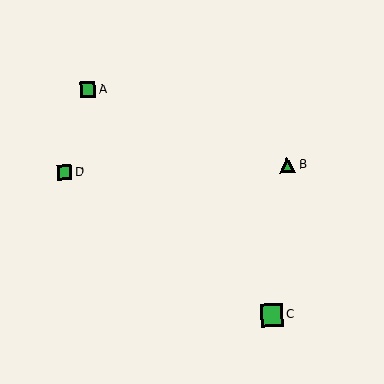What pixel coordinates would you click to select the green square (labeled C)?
Click at (272, 315) to select the green square C.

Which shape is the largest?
The green square (labeled C) is the largest.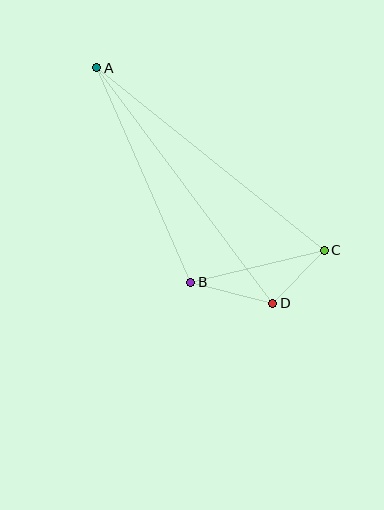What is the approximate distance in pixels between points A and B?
The distance between A and B is approximately 234 pixels.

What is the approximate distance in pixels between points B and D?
The distance between B and D is approximately 84 pixels.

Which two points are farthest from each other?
Points A and D are farthest from each other.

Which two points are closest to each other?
Points C and D are closest to each other.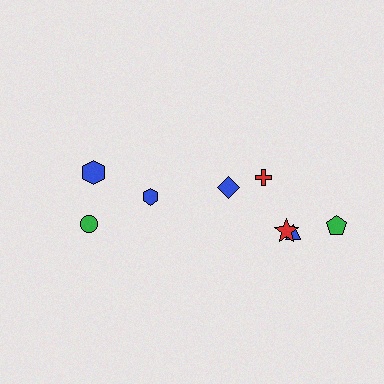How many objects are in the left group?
There are 3 objects.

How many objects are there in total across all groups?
There are 8 objects.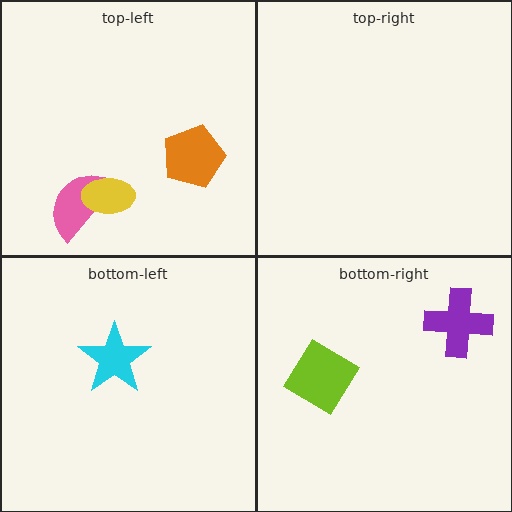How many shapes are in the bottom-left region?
1.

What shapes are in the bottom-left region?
The cyan star.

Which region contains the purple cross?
The bottom-right region.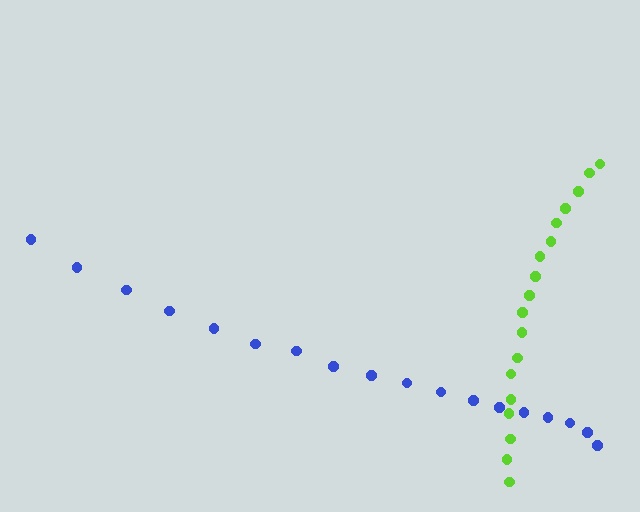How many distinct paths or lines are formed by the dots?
There are 2 distinct paths.